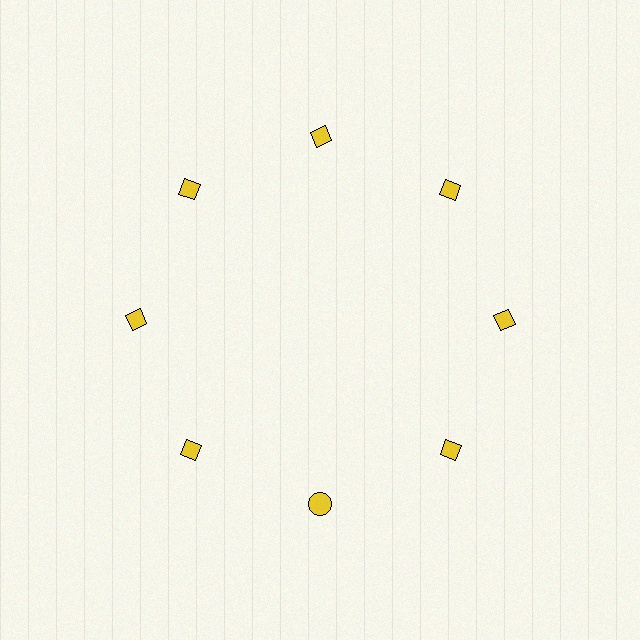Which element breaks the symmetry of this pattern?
The yellow circle at roughly the 6 o'clock position breaks the symmetry. All other shapes are yellow diamonds.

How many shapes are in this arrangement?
There are 8 shapes arranged in a ring pattern.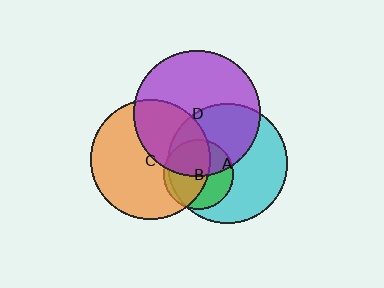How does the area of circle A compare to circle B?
Approximately 3.0 times.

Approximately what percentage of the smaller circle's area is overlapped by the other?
Approximately 95%.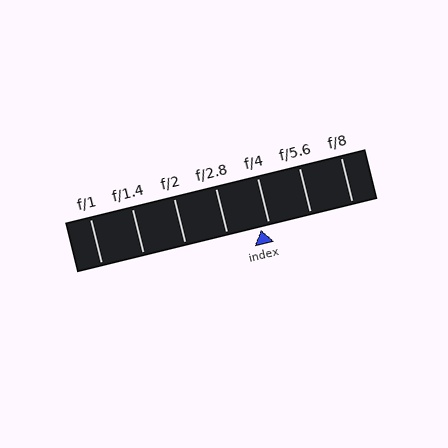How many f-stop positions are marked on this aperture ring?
There are 7 f-stop positions marked.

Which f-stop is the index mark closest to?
The index mark is closest to f/4.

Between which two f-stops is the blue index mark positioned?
The index mark is between f/2.8 and f/4.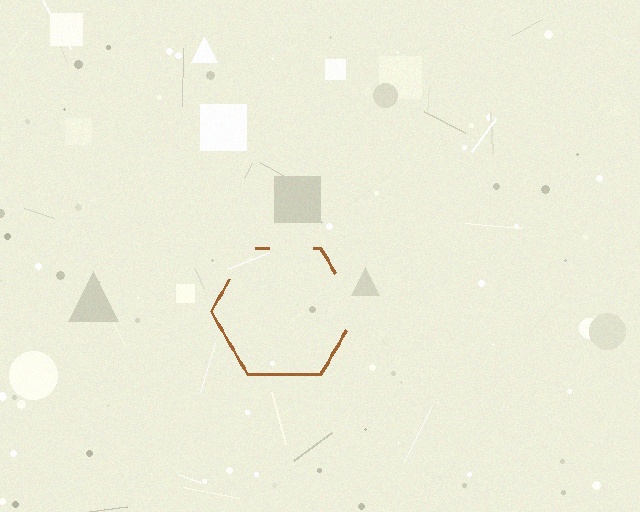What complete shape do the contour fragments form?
The contour fragments form a hexagon.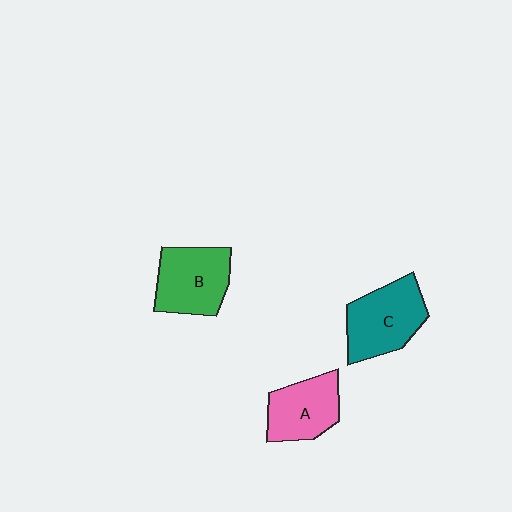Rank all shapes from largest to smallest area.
From largest to smallest: C (teal), B (green), A (pink).